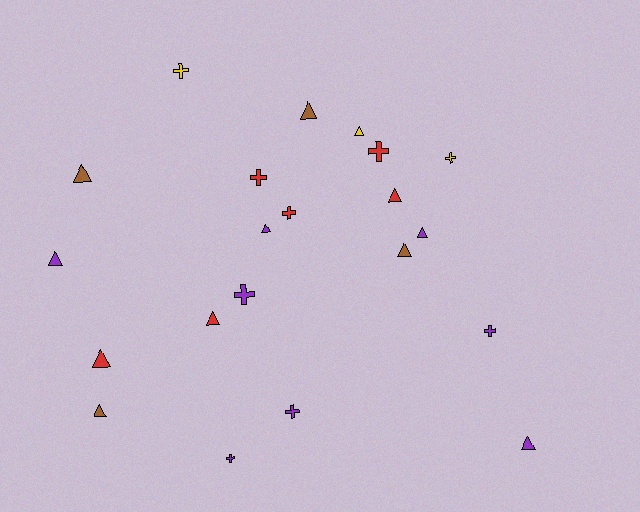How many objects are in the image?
There are 21 objects.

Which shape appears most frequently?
Triangle, with 12 objects.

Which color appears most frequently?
Purple, with 8 objects.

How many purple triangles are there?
There are 4 purple triangles.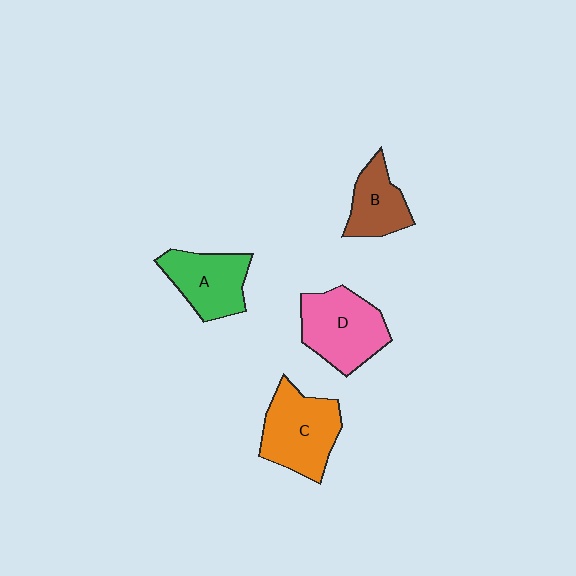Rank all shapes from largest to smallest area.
From largest to smallest: C (orange), D (pink), A (green), B (brown).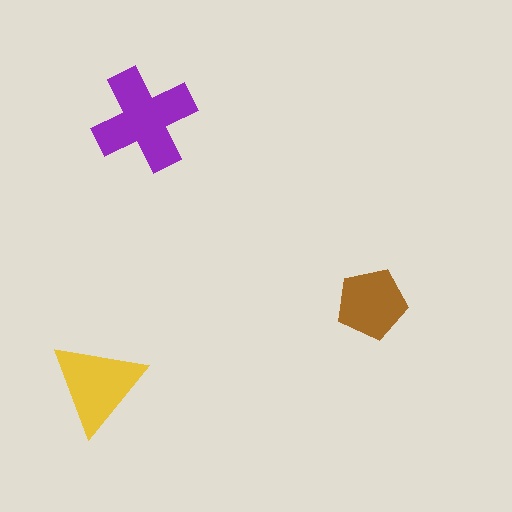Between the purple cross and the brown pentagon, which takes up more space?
The purple cross.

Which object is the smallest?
The brown pentagon.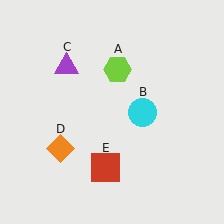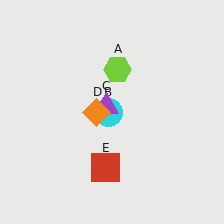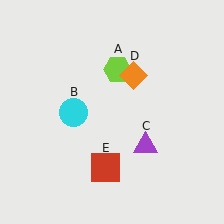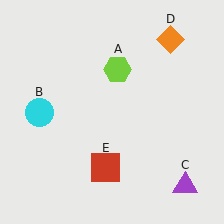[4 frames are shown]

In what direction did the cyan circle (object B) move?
The cyan circle (object B) moved left.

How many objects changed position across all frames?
3 objects changed position: cyan circle (object B), purple triangle (object C), orange diamond (object D).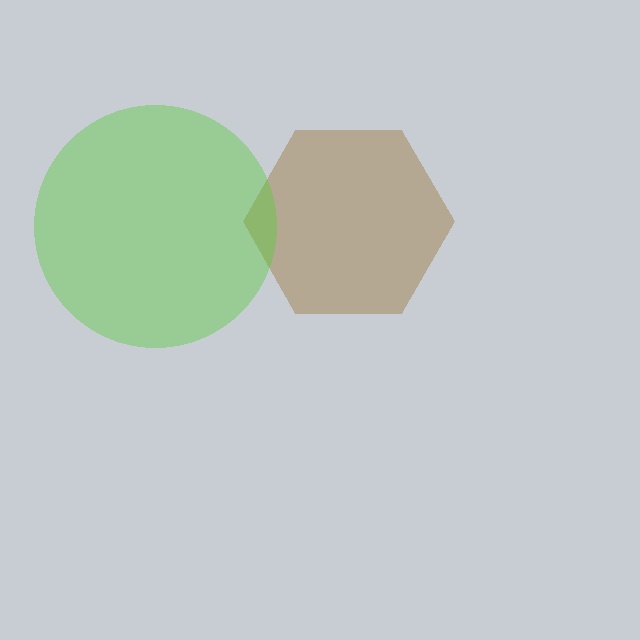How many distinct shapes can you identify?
There are 2 distinct shapes: a brown hexagon, a lime circle.